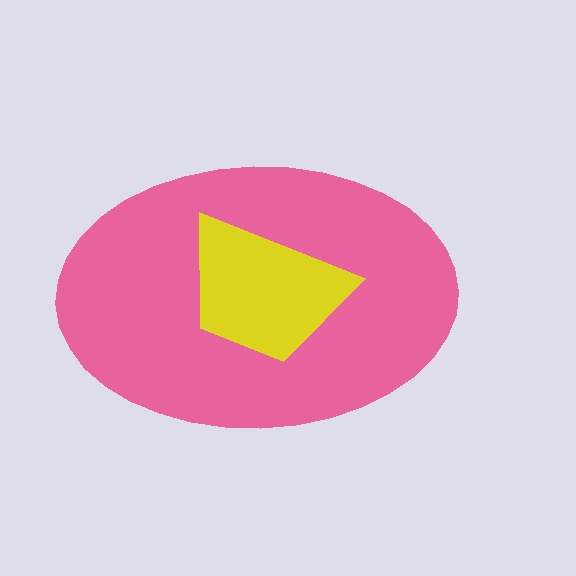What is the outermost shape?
The pink ellipse.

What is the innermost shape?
The yellow trapezoid.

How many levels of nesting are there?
2.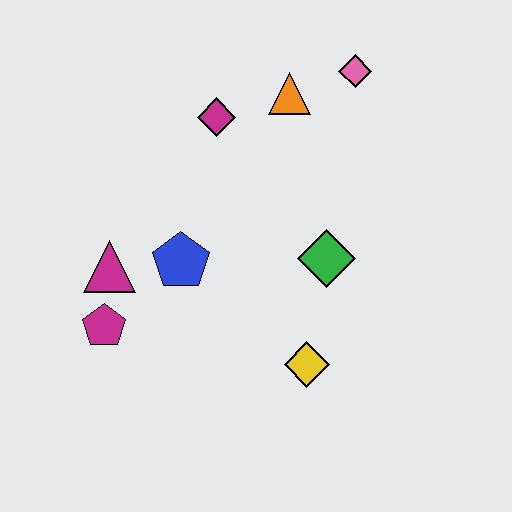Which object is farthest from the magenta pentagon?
The pink diamond is farthest from the magenta pentagon.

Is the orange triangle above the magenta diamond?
Yes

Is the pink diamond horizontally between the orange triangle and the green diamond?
No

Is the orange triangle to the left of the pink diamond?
Yes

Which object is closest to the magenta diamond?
The orange triangle is closest to the magenta diamond.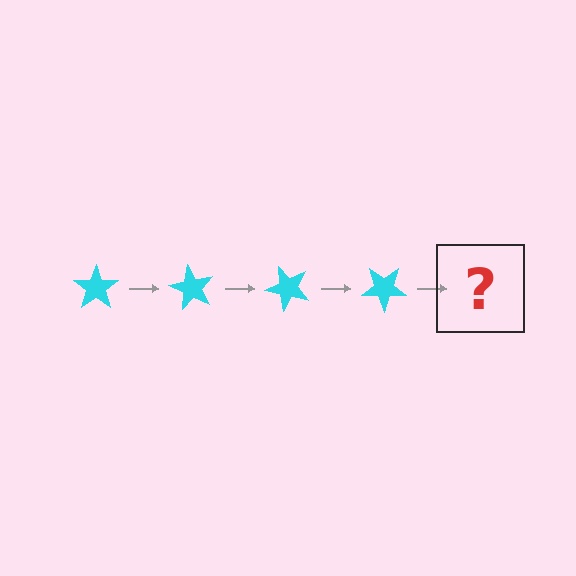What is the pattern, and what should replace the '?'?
The pattern is that the star rotates 60 degrees each step. The '?' should be a cyan star rotated 240 degrees.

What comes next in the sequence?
The next element should be a cyan star rotated 240 degrees.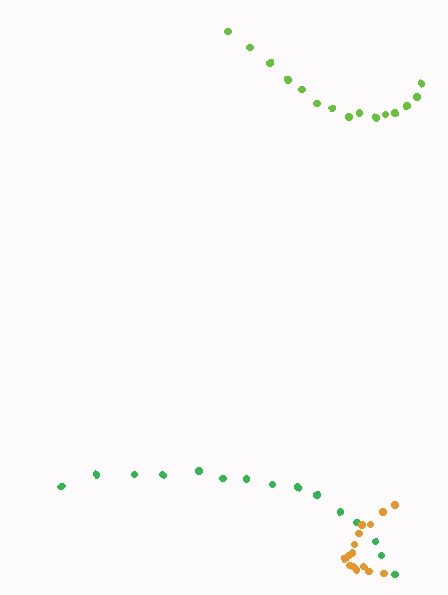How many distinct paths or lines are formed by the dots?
There are 3 distinct paths.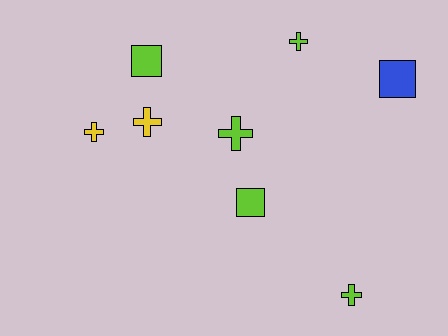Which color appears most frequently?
Lime, with 5 objects.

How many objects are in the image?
There are 8 objects.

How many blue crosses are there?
There are no blue crosses.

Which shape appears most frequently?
Cross, with 5 objects.